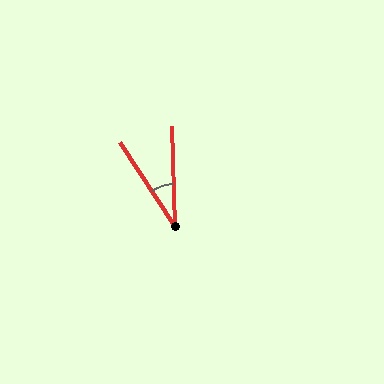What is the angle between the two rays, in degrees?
Approximately 31 degrees.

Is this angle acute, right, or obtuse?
It is acute.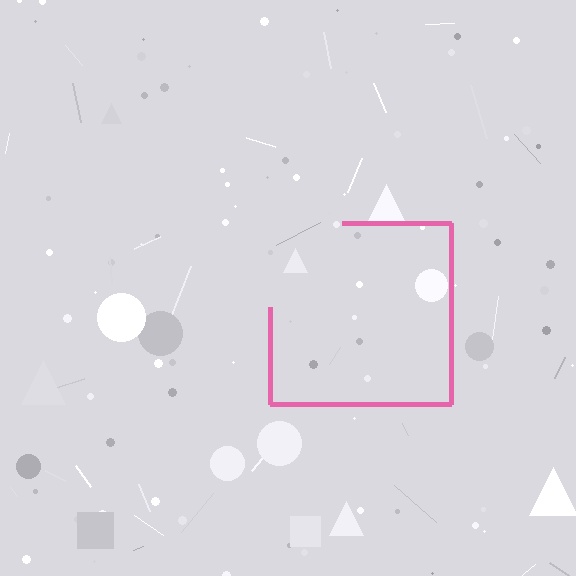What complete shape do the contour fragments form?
The contour fragments form a square.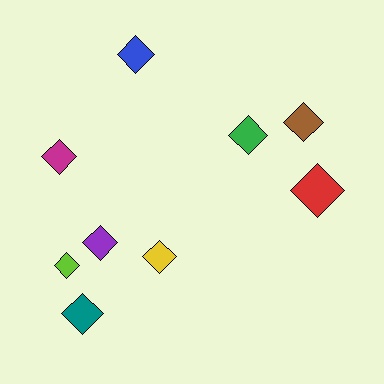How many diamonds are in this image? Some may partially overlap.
There are 9 diamonds.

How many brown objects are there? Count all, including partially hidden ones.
There is 1 brown object.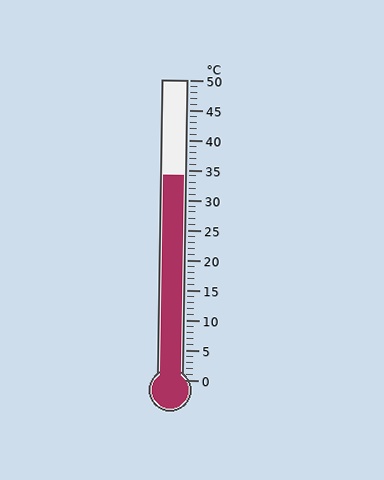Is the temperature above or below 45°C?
The temperature is below 45°C.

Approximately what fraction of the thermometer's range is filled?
The thermometer is filled to approximately 70% of its range.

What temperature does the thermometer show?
The thermometer shows approximately 34°C.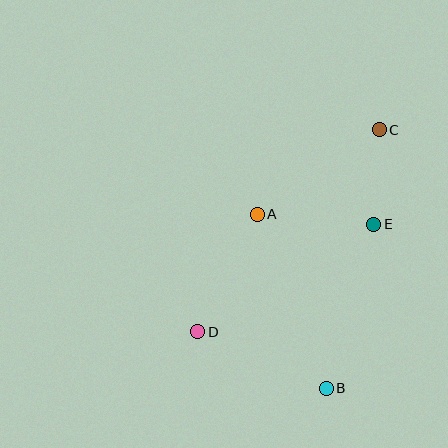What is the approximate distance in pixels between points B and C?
The distance between B and C is approximately 264 pixels.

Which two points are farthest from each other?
Points C and D are farthest from each other.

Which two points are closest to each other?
Points C and E are closest to each other.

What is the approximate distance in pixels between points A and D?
The distance between A and D is approximately 132 pixels.